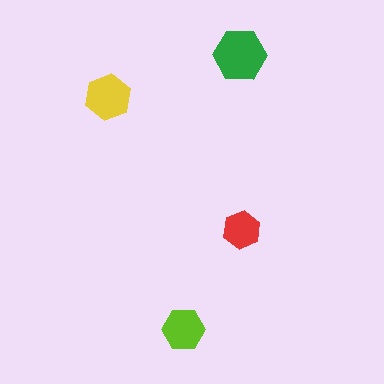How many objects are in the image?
There are 4 objects in the image.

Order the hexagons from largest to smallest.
the green one, the yellow one, the lime one, the red one.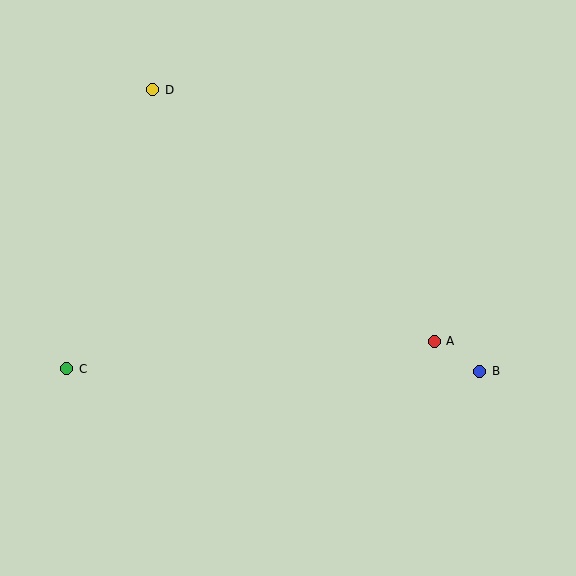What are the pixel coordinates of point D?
Point D is at (153, 90).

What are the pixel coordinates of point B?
Point B is at (480, 371).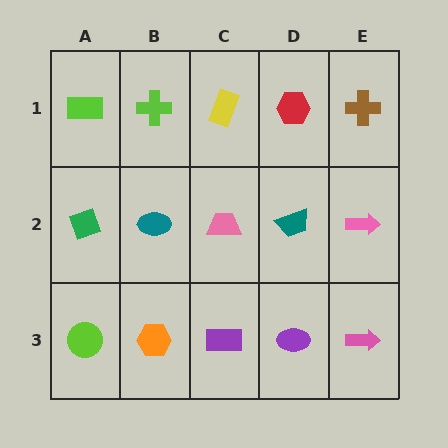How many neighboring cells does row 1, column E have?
2.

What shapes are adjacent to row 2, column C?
A yellow rectangle (row 1, column C), a purple rectangle (row 3, column C), a teal ellipse (row 2, column B), a teal trapezoid (row 2, column D).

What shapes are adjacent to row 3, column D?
A teal trapezoid (row 2, column D), a purple rectangle (row 3, column C), a pink arrow (row 3, column E).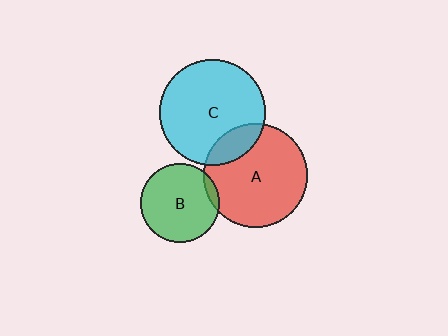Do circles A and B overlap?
Yes.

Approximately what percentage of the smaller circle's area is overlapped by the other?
Approximately 5%.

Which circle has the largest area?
Circle C (cyan).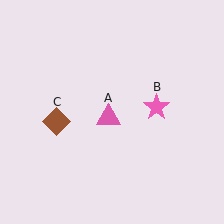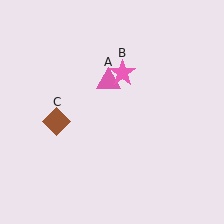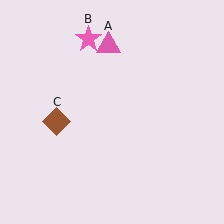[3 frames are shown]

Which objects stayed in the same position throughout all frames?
Brown diamond (object C) remained stationary.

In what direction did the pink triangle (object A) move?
The pink triangle (object A) moved up.